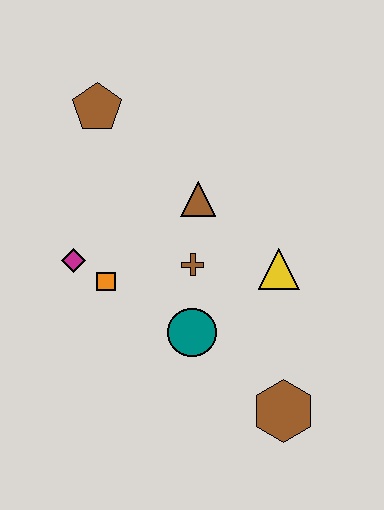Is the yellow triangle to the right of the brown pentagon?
Yes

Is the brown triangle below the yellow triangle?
No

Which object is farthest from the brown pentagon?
The brown hexagon is farthest from the brown pentagon.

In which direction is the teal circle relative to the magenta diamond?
The teal circle is to the right of the magenta diamond.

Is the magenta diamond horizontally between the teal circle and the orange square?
No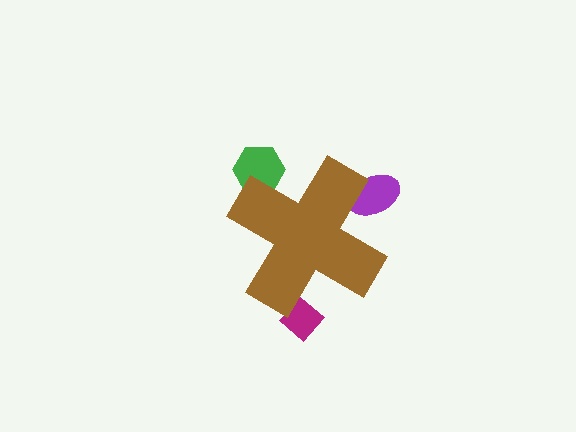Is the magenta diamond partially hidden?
Yes, the magenta diamond is partially hidden behind the brown cross.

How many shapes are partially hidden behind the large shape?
3 shapes are partially hidden.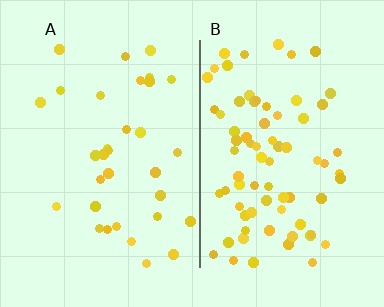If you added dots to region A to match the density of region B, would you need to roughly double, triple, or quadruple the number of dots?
Approximately double.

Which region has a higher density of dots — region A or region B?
B (the right).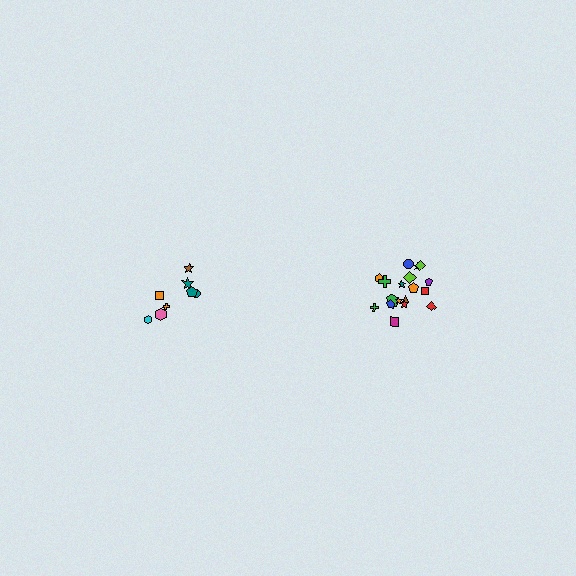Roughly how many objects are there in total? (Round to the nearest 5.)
Roughly 25 objects in total.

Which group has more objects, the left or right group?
The right group.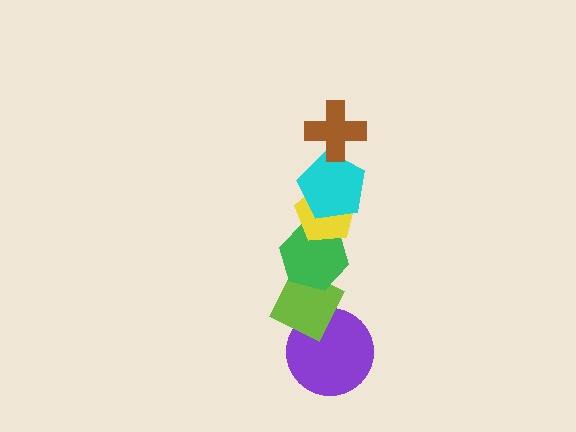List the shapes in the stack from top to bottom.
From top to bottom: the brown cross, the cyan pentagon, the yellow pentagon, the green hexagon, the lime diamond, the purple circle.